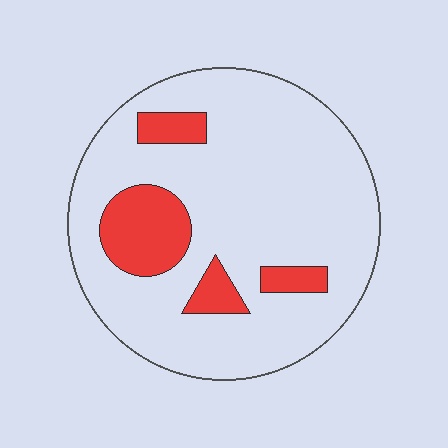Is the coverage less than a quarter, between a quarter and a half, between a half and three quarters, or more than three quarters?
Less than a quarter.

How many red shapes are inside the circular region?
4.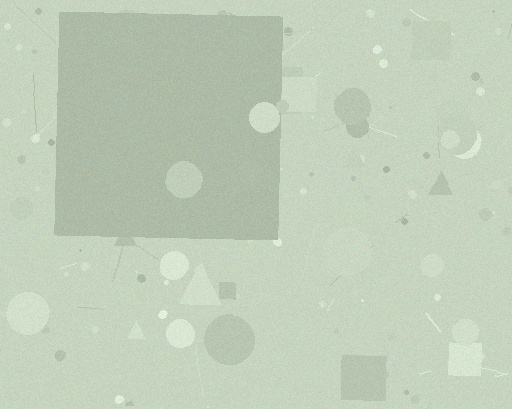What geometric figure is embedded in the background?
A square is embedded in the background.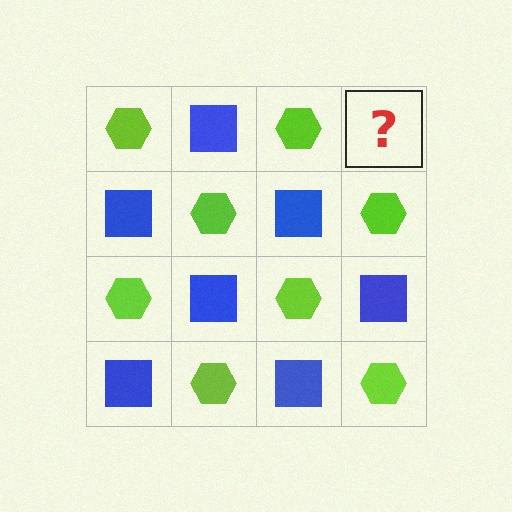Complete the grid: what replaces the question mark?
The question mark should be replaced with a blue square.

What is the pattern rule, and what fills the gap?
The rule is that it alternates lime hexagon and blue square in a checkerboard pattern. The gap should be filled with a blue square.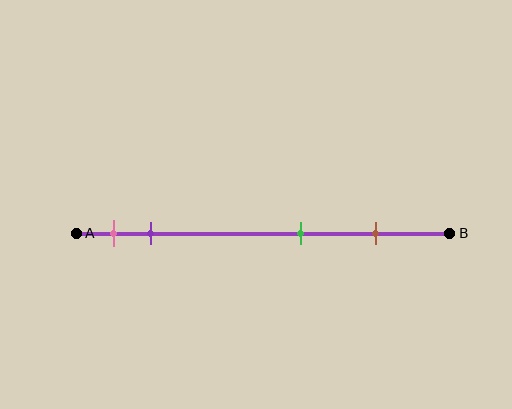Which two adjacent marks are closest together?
The pink and purple marks are the closest adjacent pair.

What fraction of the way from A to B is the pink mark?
The pink mark is approximately 10% (0.1) of the way from A to B.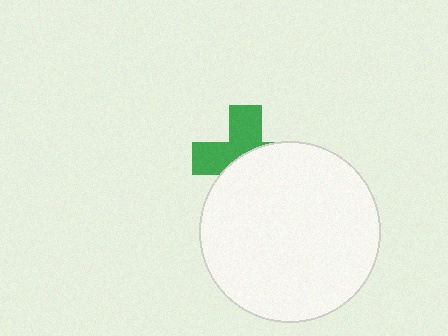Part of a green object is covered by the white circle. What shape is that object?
It is a cross.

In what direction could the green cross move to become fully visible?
The green cross could move up. That would shift it out from behind the white circle entirely.